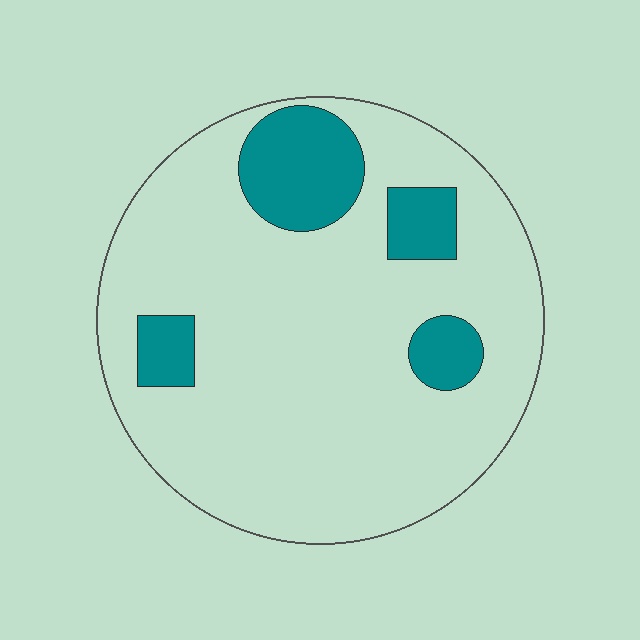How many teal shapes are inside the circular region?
4.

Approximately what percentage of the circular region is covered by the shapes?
Approximately 15%.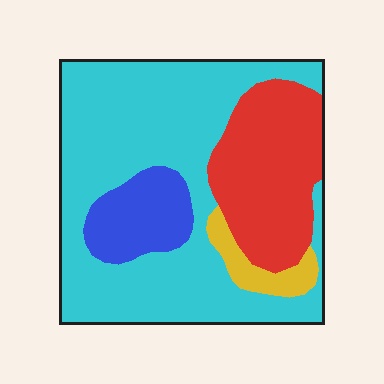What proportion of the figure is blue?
Blue takes up about one tenth (1/10) of the figure.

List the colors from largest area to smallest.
From largest to smallest: cyan, red, blue, yellow.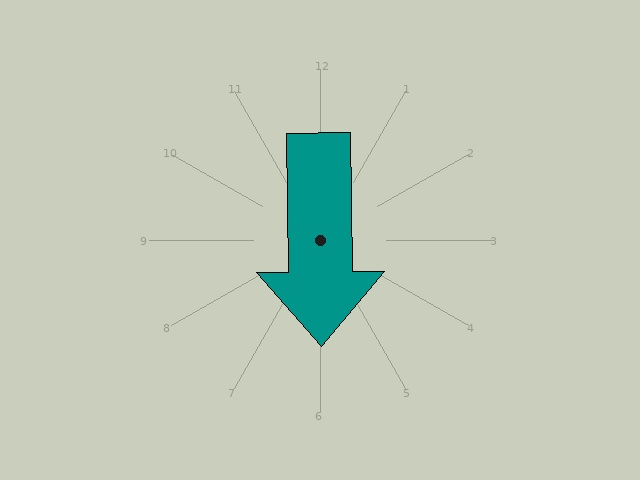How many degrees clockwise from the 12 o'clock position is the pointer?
Approximately 179 degrees.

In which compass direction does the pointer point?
South.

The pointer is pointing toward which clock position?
Roughly 6 o'clock.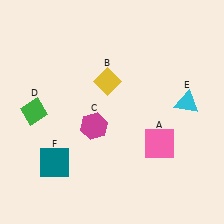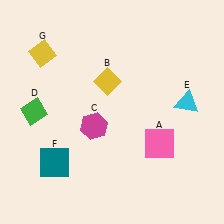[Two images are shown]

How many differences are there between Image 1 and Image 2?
There is 1 difference between the two images.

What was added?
A yellow diamond (G) was added in Image 2.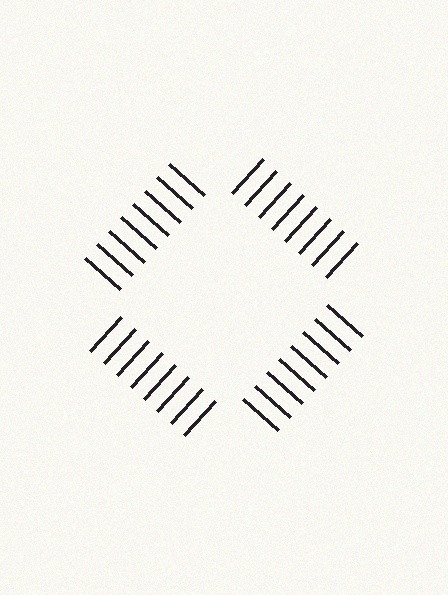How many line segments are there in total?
32 — 8 along each of the 4 edges.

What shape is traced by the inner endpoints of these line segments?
An illusory square — the line segments terminate on its edges but no continuous stroke is drawn.